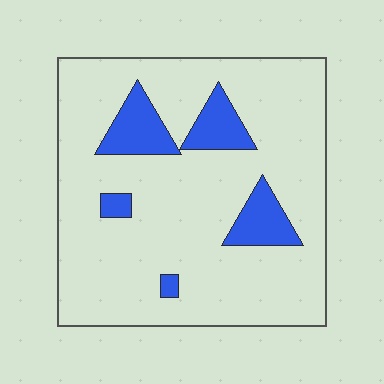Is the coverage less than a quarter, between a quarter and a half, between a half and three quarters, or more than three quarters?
Less than a quarter.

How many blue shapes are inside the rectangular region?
5.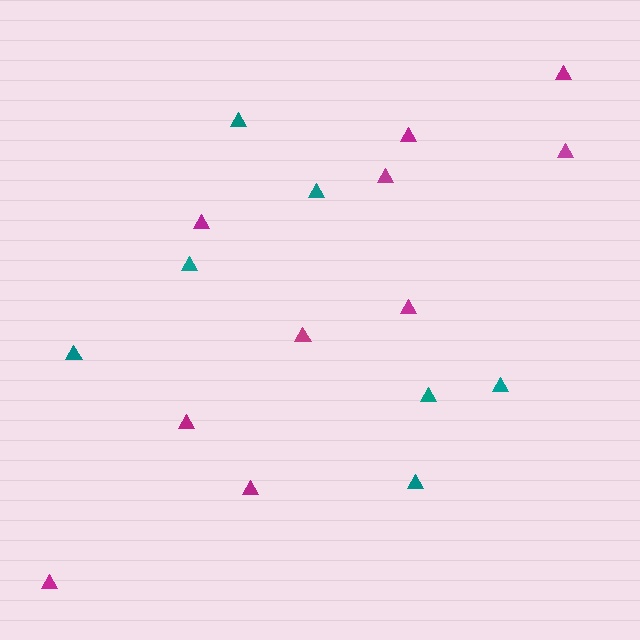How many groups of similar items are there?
There are 2 groups: one group of magenta triangles (10) and one group of teal triangles (7).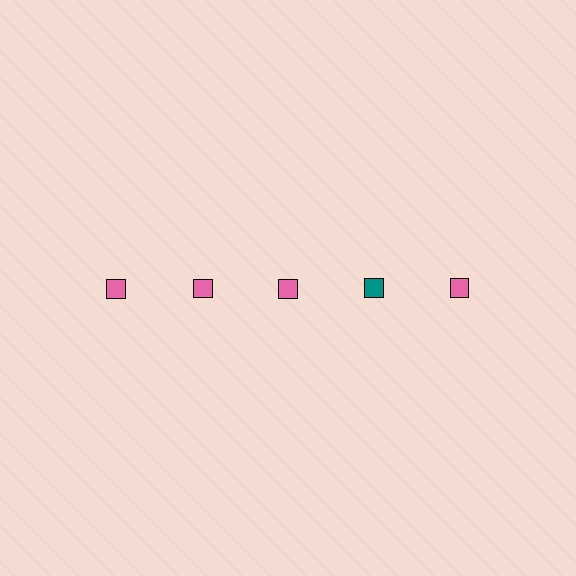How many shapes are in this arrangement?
There are 5 shapes arranged in a grid pattern.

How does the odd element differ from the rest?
It has a different color: teal instead of pink.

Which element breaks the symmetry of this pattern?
The teal square in the top row, second from right column breaks the symmetry. All other shapes are pink squares.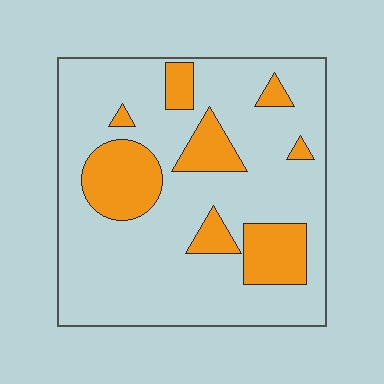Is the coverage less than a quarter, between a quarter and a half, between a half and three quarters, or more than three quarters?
Less than a quarter.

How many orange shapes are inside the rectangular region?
8.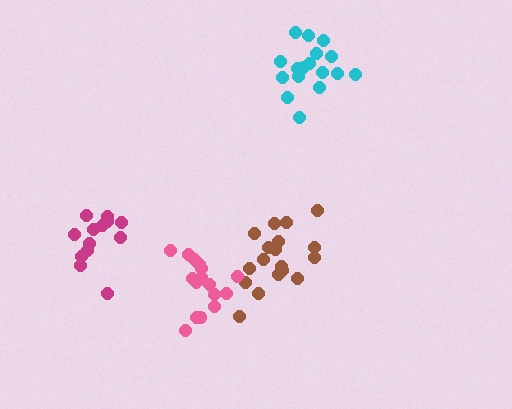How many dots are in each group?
Group 1: 13 dots, Group 2: 18 dots, Group 3: 17 dots, Group 4: 16 dots (64 total).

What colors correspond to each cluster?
The clusters are colored: magenta, brown, cyan, pink.